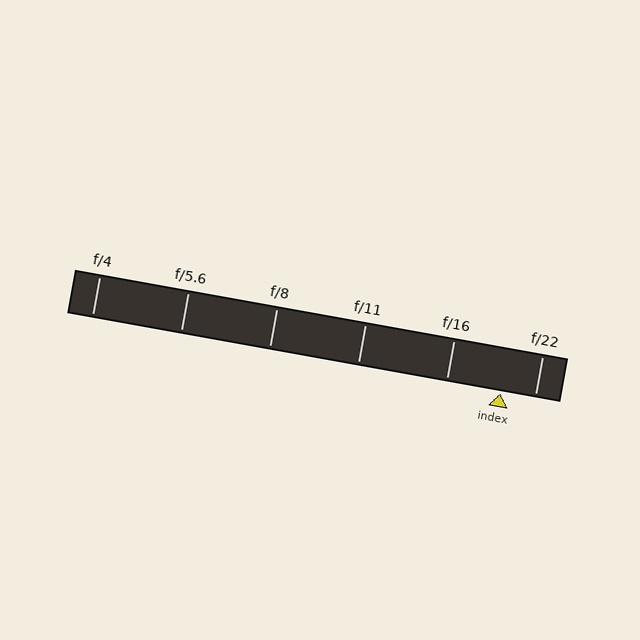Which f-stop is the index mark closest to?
The index mark is closest to f/22.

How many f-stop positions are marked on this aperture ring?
There are 6 f-stop positions marked.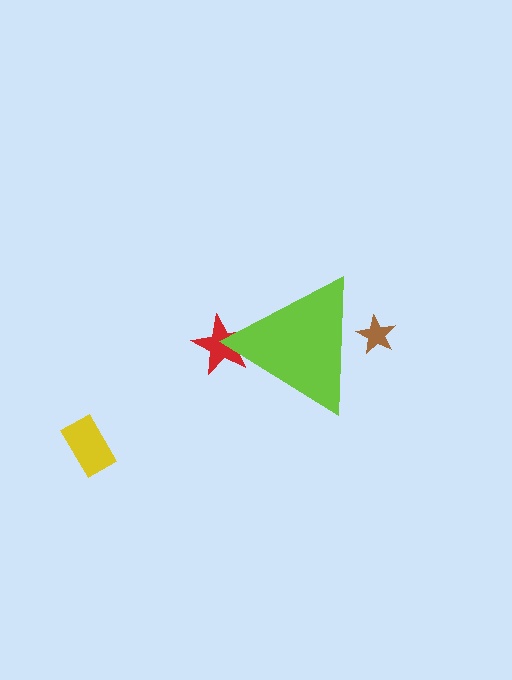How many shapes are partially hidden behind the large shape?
2 shapes are partially hidden.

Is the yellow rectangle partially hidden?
No, the yellow rectangle is fully visible.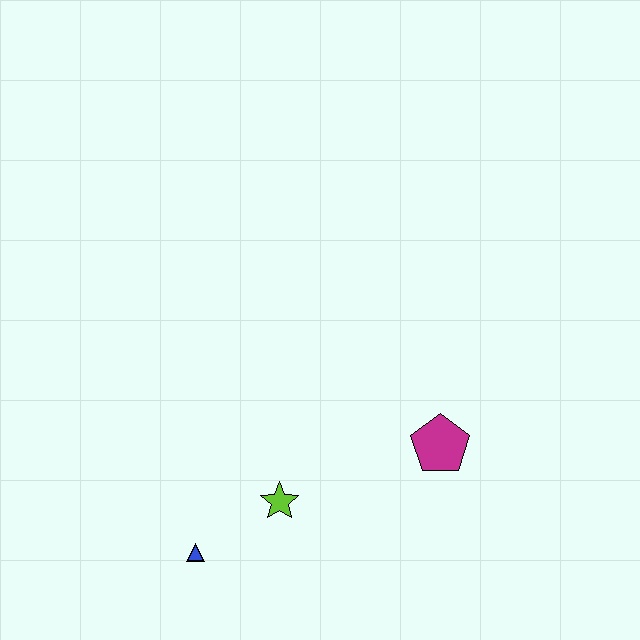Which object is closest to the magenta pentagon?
The lime star is closest to the magenta pentagon.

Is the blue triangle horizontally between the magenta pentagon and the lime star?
No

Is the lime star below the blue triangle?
No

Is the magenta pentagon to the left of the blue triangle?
No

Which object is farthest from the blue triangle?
The magenta pentagon is farthest from the blue triangle.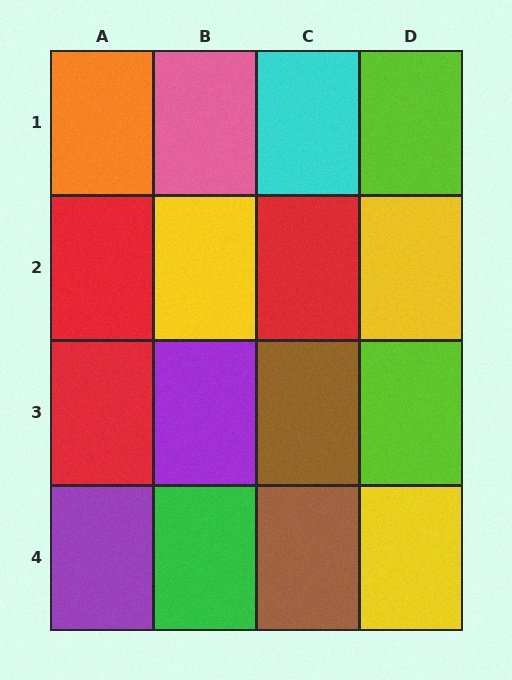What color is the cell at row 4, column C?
Brown.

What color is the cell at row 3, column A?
Red.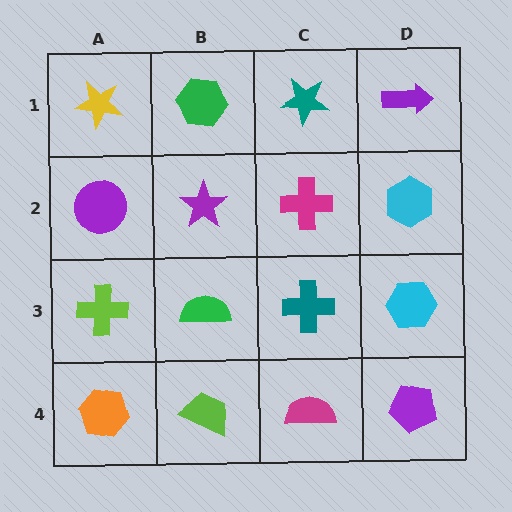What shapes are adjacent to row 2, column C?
A teal star (row 1, column C), a teal cross (row 3, column C), a purple star (row 2, column B), a cyan hexagon (row 2, column D).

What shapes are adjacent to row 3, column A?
A purple circle (row 2, column A), an orange hexagon (row 4, column A), a green semicircle (row 3, column B).